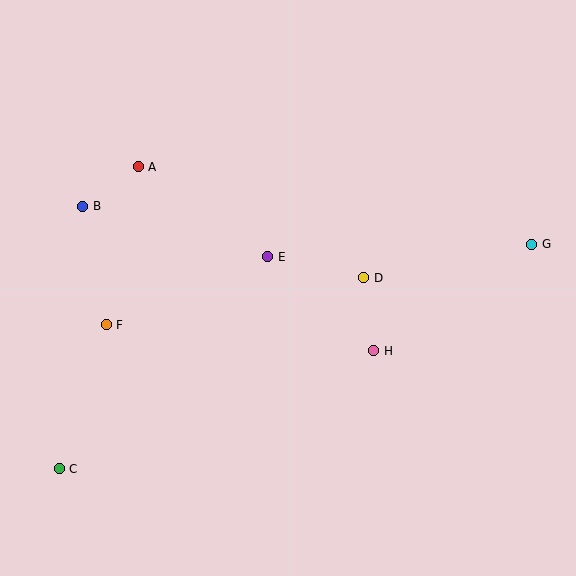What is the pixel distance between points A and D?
The distance between A and D is 252 pixels.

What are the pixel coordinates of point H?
Point H is at (374, 351).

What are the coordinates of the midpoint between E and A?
The midpoint between E and A is at (203, 212).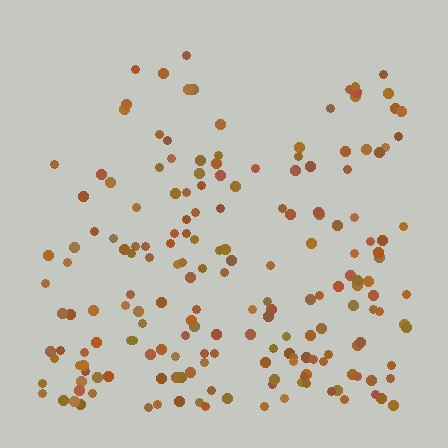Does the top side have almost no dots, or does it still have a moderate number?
Still a moderate number, just noticeably fewer than the bottom.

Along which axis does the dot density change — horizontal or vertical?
Vertical.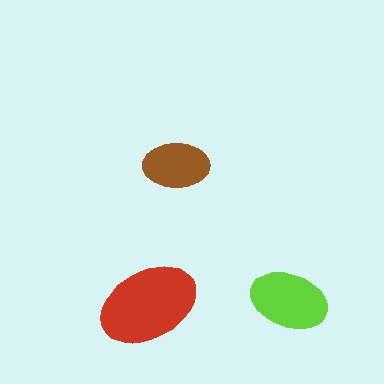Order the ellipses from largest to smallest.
the red one, the lime one, the brown one.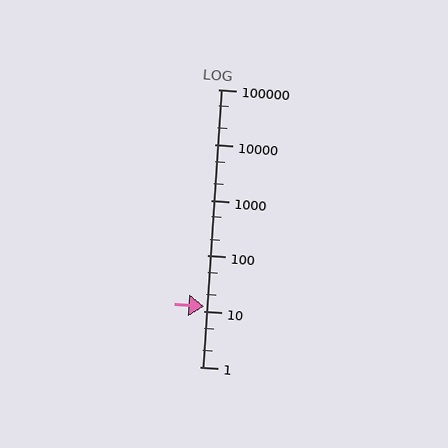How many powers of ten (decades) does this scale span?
The scale spans 5 decades, from 1 to 100000.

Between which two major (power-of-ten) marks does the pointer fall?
The pointer is between 10 and 100.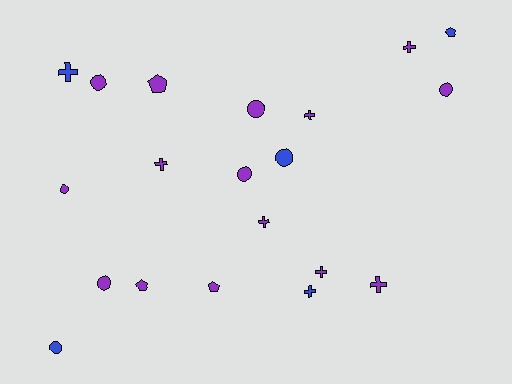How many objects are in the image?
There are 20 objects.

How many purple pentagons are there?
There are 3 purple pentagons.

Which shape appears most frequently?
Circle, with 8 objects.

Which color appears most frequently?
Purple, with 15 objects.